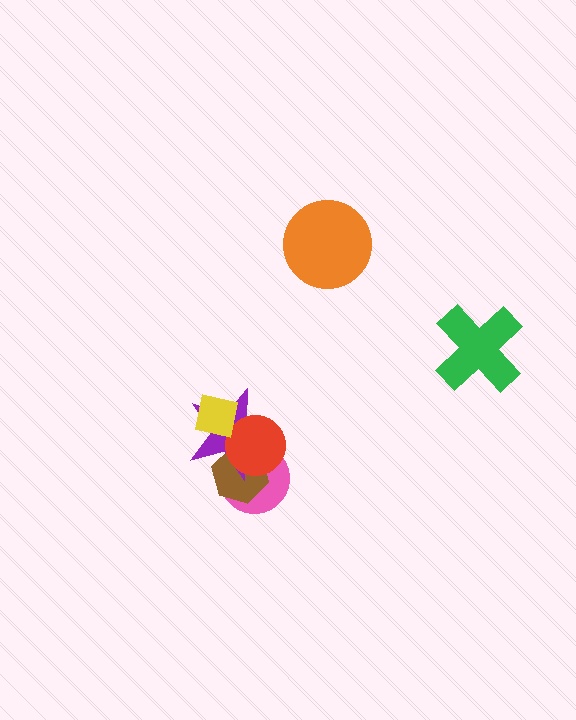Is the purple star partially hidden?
Yes, it is partially covered by another shape.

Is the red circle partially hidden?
Yes, it is partially covered by another shape.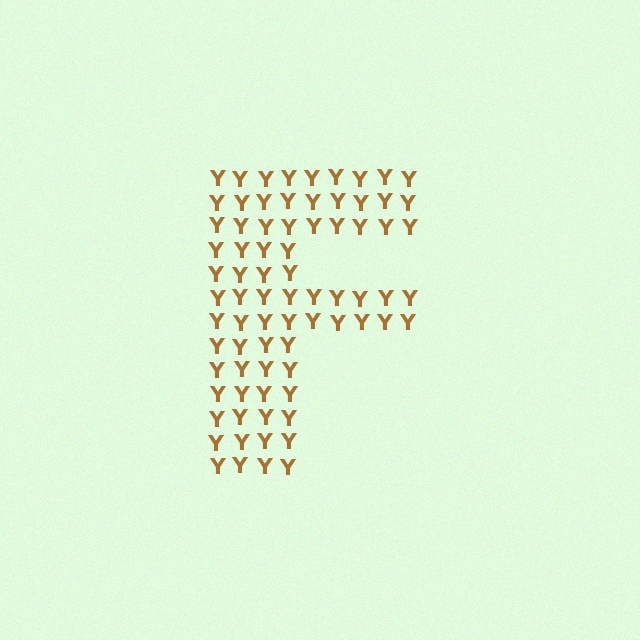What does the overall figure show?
The overall figure shows the letter F.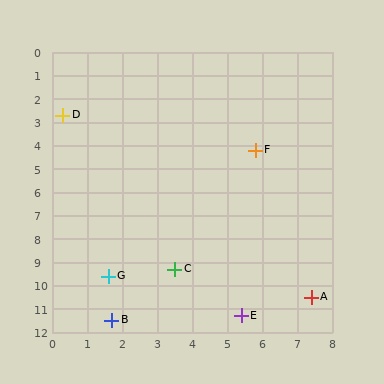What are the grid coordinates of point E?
Point E is at approximately (5.4, 11.3).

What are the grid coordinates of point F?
Point F is at approximately (5.8, 4.2).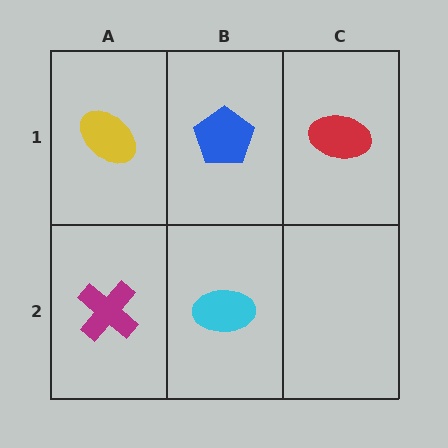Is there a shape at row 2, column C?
No, that cell is empty.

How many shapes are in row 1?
3 shapes.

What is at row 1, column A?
A yellow ellipse.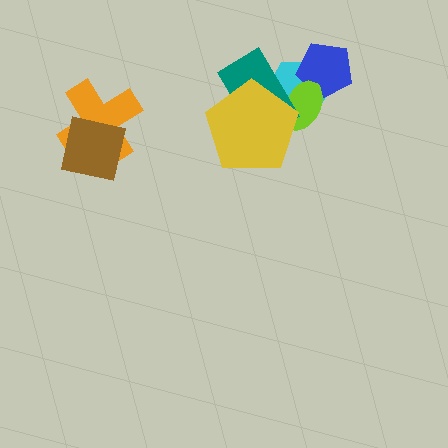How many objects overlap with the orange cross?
1 object overlaps with the orange cross.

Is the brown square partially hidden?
No, no other shape covers it.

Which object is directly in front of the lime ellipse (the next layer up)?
The teal rectangle is directly in front of the lime ellipse.